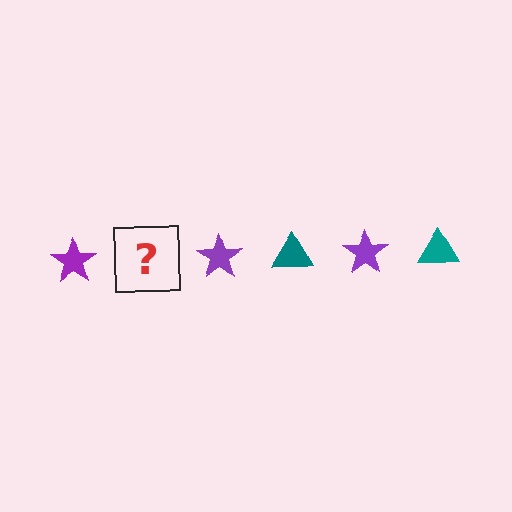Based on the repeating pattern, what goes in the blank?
The blank should be a teal triangle.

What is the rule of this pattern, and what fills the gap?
The rule is that the pattern alternates between purple star and teal triangle. The gap should be filled with a teal triangle.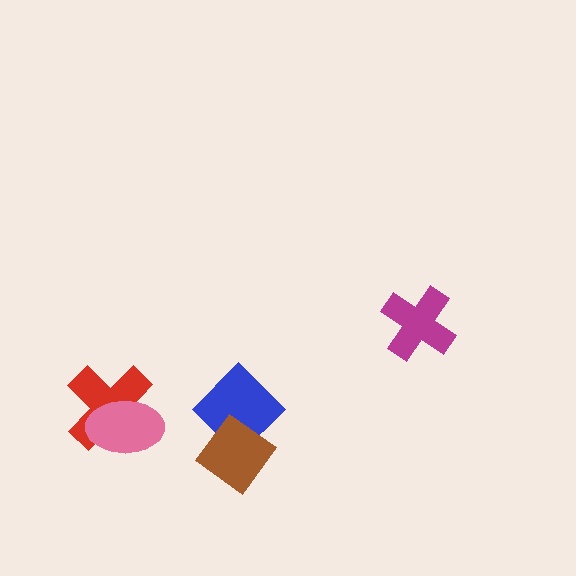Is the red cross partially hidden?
Yes, it is partially covered by another shape.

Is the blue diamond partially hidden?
Yes, it is partially covered by another shape.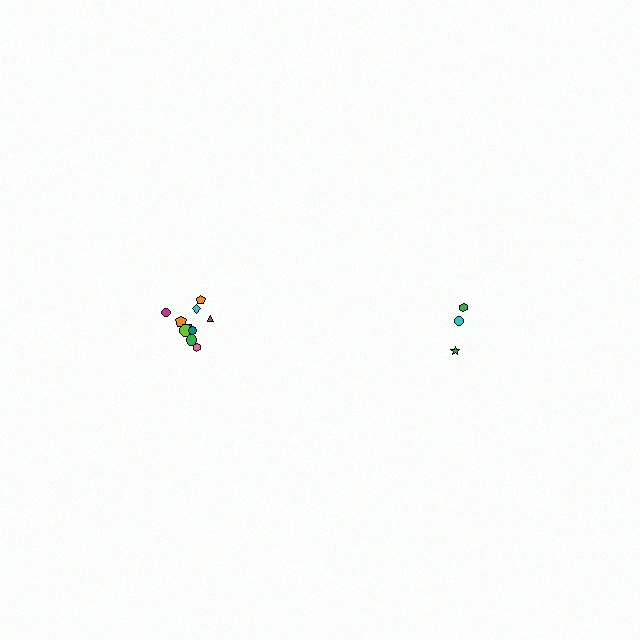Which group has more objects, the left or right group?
The left group.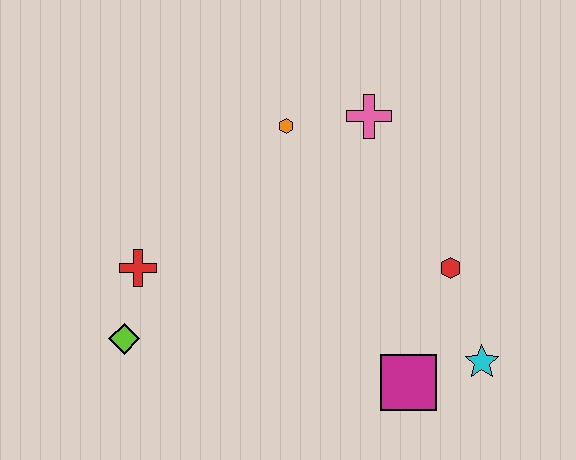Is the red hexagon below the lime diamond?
No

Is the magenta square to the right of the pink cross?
Yes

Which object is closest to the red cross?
The lime diamond is closest to the red cross.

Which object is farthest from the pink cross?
The lime diamond is farthest from the pink cross.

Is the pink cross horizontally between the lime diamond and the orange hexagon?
No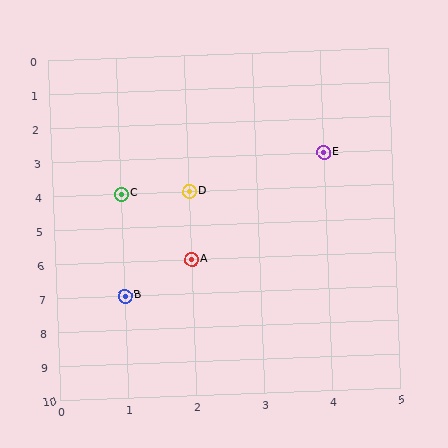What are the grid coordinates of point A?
Point A is at grid coordinates (2, 6).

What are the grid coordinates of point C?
Point C is at grid coordinates (1, 4).